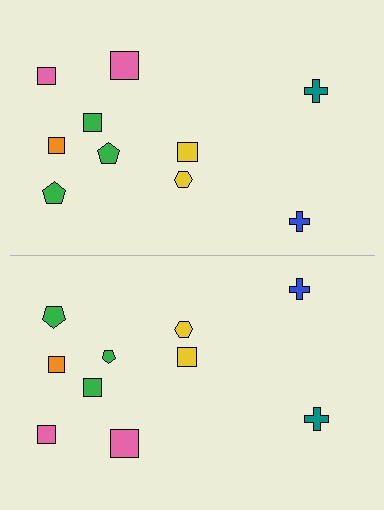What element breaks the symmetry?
The green pentagon on the bottom side has a different size than its mirror counterpart.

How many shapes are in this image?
There are 20 shapes in this image.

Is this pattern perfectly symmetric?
No, the pattern is not perfectly symmetric. The green pentagon on the bottom side has a different size than its mirror counterpart.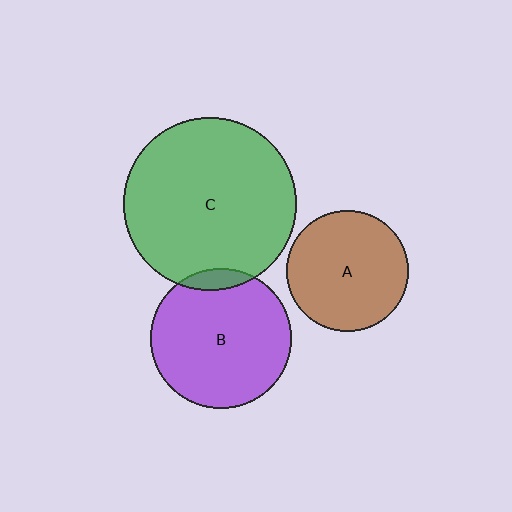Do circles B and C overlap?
Yes.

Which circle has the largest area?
Circle C (green).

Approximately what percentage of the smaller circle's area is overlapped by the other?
Approximately 5%.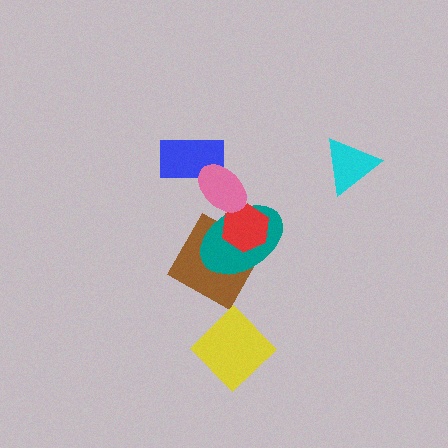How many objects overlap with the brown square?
2 objects overlap with the brown square.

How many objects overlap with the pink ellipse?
3 objects overlap with the pink ellipse.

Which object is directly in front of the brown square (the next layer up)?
The teal ellipse is directly in front of the brown square.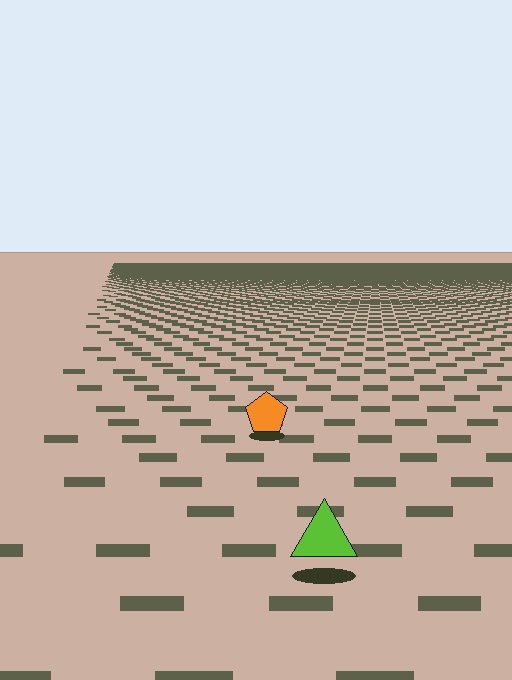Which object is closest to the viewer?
The lime triangle is closest. The texture marks near it are larger and more spread out.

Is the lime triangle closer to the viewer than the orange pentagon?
Yes. The lime triangle is closer — you can tell from the texture gradient: the ground texture is coarser near it.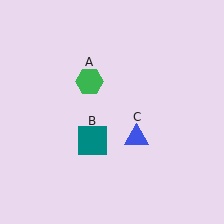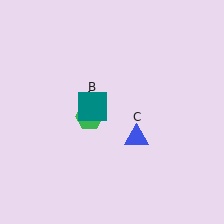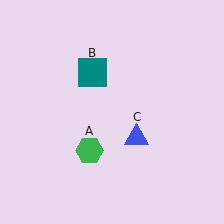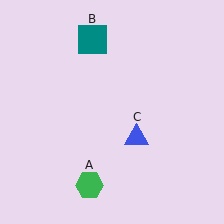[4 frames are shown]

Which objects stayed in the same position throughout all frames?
Blue triangle (object C) remained stationary.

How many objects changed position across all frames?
2 objects changed position: green hexagon (object A), teal square (object B).